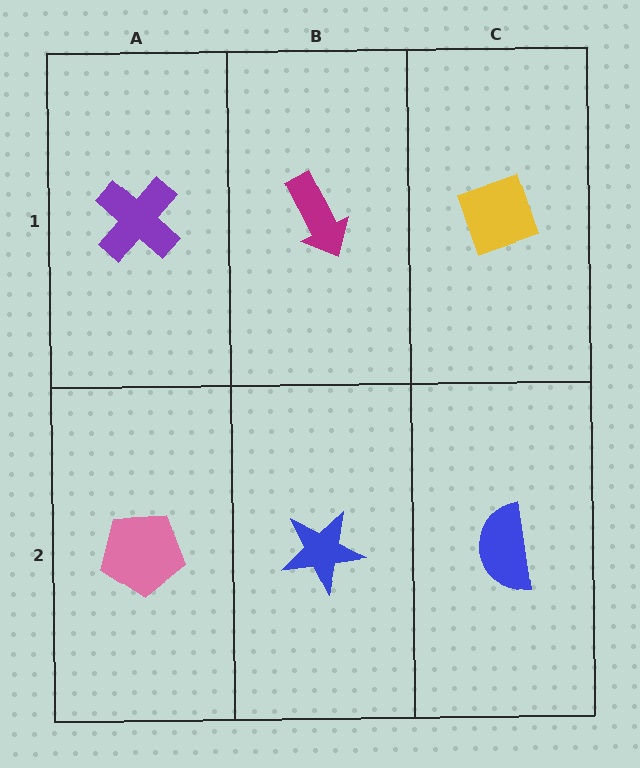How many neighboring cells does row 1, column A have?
2.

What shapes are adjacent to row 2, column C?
A yellow diamond (row 1, column C), a blue star (row 2, column B).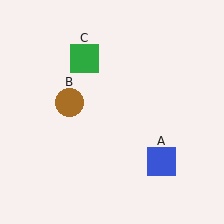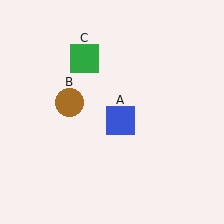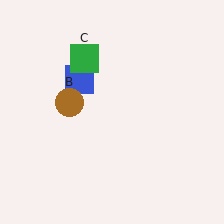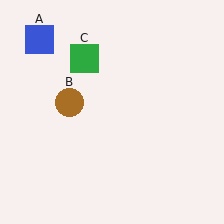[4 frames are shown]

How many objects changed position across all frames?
1 object changed position: blue square (object A).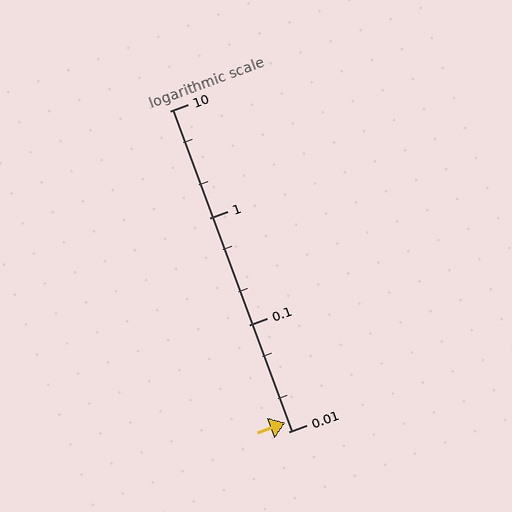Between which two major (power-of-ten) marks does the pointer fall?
The pointer is between 0.01 and 0.1.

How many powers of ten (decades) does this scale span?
The scale spans 3 decades, from 0.01 to 10.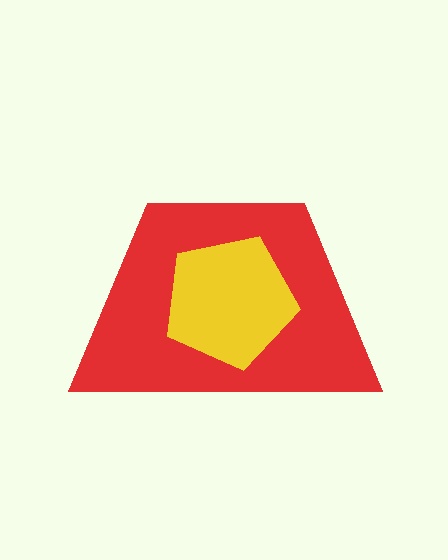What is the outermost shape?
The red trapezoid.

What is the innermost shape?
The yellow pentagon.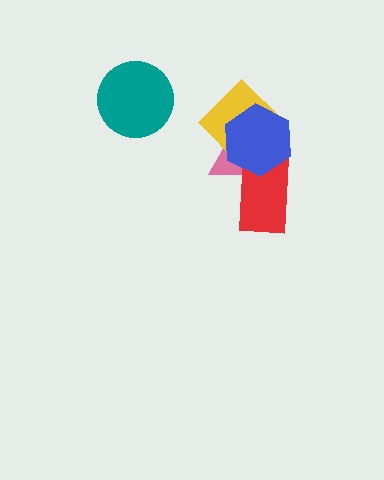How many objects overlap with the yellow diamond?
2 objects overlap with the yellow diamond.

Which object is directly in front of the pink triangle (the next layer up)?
The red rectangle is directly in front of the pink triangle.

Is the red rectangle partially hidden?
Yes, it is partially covered by another shape.